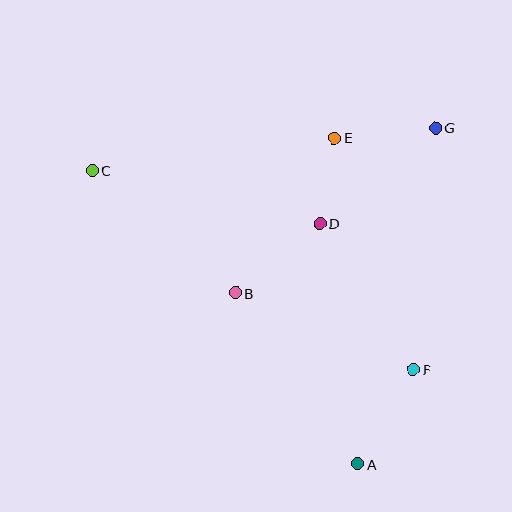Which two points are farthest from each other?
Points A and C are farthest from each other.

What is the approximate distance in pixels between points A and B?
The distance between A and B is approximately 211 pixels.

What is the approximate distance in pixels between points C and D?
The distance between C and D is approximately 234 pixels.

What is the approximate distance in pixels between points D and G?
The distance between D and G is approximately 150 pixels.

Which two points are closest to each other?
Points D and E are closest to each other.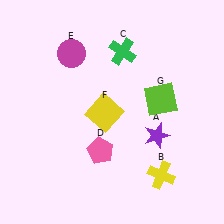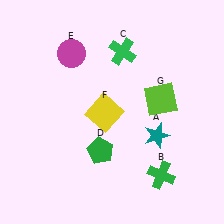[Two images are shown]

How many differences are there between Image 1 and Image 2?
There are 3 differences between the two images.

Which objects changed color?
A changed from purple to teal. B changed from yellow to green. D changed from pink to green.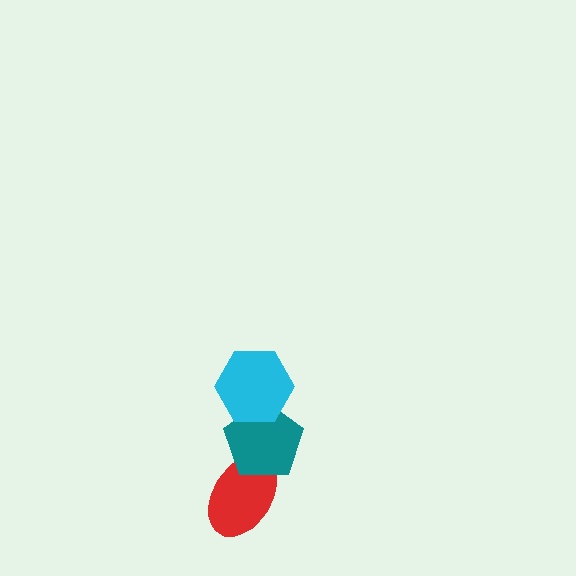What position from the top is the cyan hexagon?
The cyan hexagon is 1st from the top.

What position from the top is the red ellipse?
The red ellipse is 3rd from the top.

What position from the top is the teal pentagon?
The teal pentagon is 2nd from the top.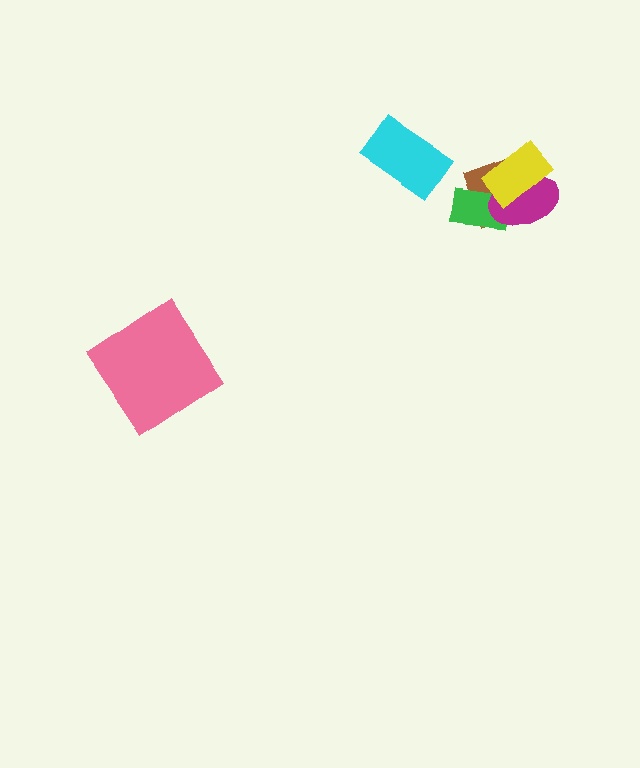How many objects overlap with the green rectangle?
3 objects overlap with the green rectangle.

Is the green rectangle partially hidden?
Yes, it is partially covered by another shape.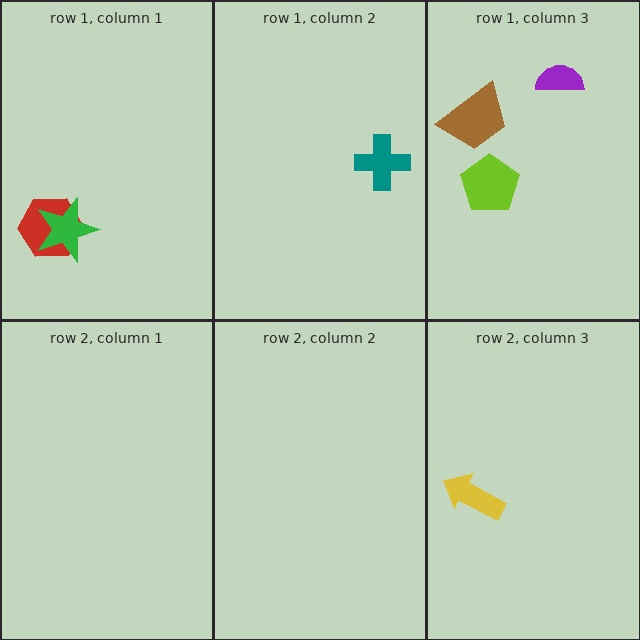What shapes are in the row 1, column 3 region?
The brown trapezoid, the purple semicircle, the lime pentagon.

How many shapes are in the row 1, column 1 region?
2.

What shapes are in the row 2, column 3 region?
The yellow arrow.